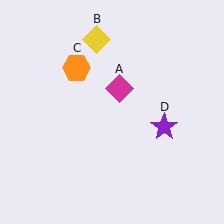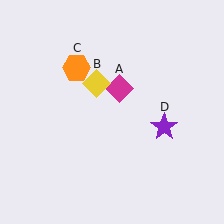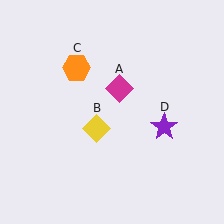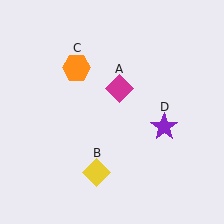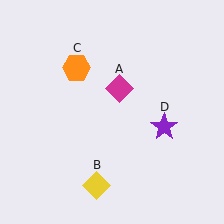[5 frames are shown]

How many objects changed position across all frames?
1 object changed position: yellow diamond (object B).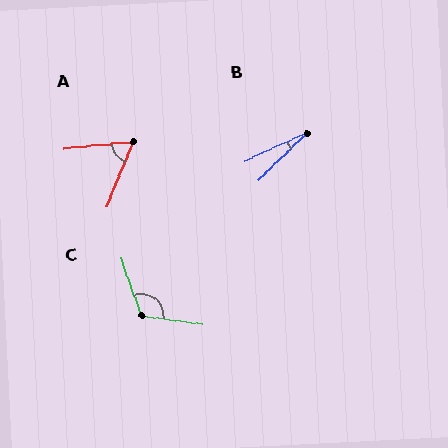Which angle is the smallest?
B, at approximately 20 degrees.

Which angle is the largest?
C, at approximately 118 degrees.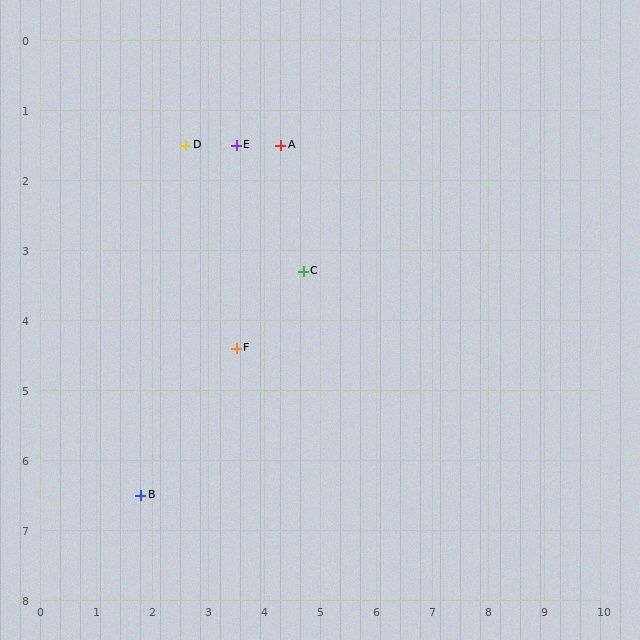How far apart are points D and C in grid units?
Points D and C are about 2.8 grid units apart.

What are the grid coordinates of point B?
Point B is at approximately (1.8, 6.5).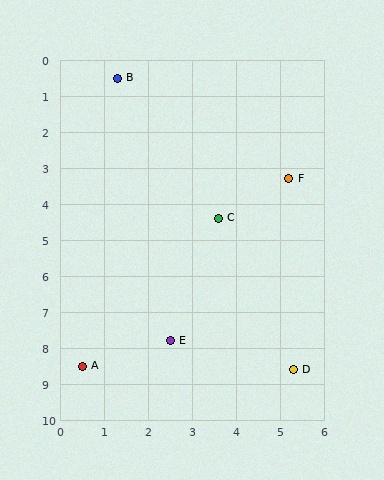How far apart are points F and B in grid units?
Points F and B are about 4.8 grid units apart.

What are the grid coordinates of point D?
Point D is at approximately (5.3, 8.6).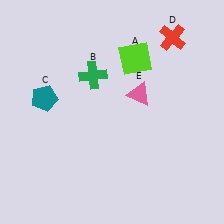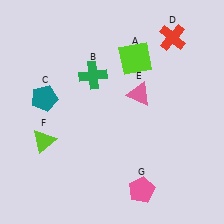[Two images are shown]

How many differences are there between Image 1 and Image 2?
There are 2 differences between the two images.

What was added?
A lime triangle (F), a pink pentagon (G) were added in Image 2.